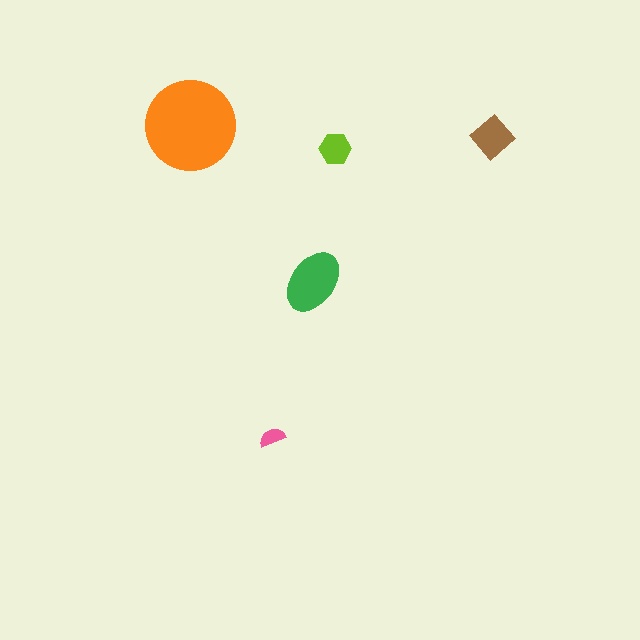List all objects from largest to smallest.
The orange circle, the green ellipse, the brown diamond, the lime hexagon, the pink semicircle.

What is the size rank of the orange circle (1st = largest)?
1st.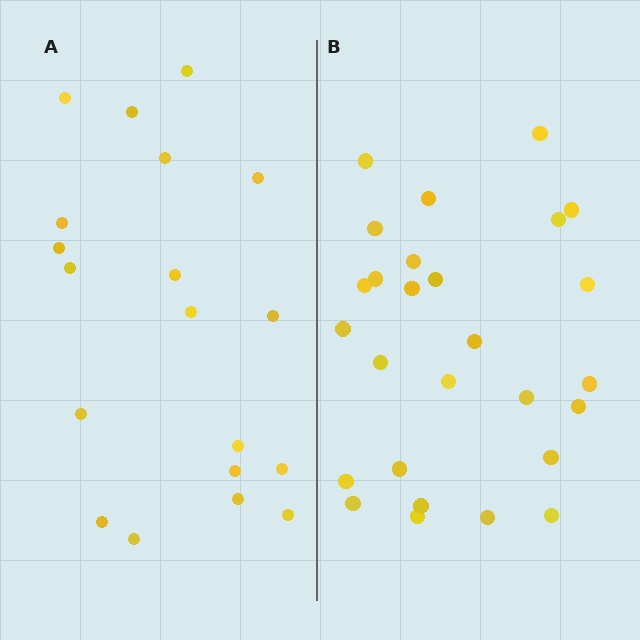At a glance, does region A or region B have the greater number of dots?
Region B (the right region) has more dots.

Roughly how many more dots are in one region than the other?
Region B has roughly 8 or so more dots than region A.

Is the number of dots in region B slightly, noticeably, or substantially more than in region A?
Region B has noticeably more, but not dramatically so. The ratio is roughly 1.4 to 1.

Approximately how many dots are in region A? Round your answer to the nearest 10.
About 20 dots. (The exact count is 19, which rounds to 20.)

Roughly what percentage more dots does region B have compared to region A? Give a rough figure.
About 40% more.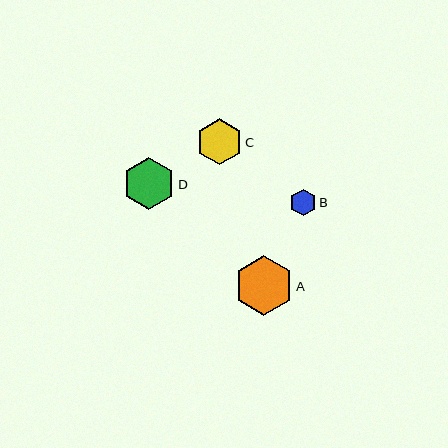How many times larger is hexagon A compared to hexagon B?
Hexagon A is approximately 2.2 times the size of hexagon B.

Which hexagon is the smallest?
Hexagon B is the smallest with a size of approximately 27 pixels.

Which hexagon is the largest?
Hexagon A is the largest with a size of approximately 59 pixels.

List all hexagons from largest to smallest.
From largest to smallest: A, D, C, B.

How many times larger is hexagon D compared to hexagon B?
Hexagon D is approximately 1.9 times the size of hexagon B.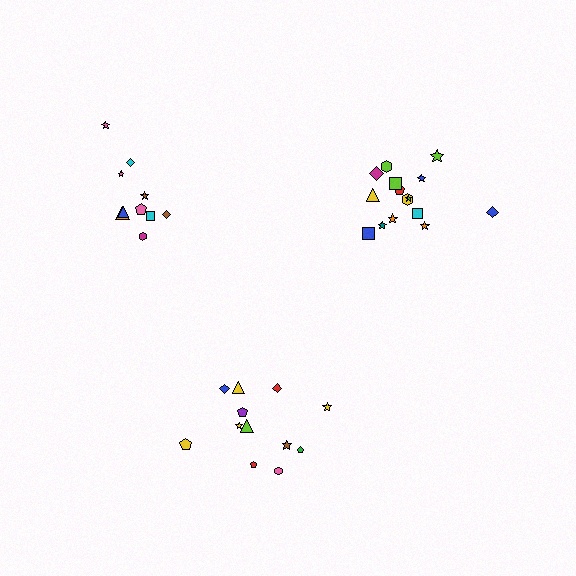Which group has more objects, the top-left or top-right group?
The top-right group.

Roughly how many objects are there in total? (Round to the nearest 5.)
Roughly 35 objects in total.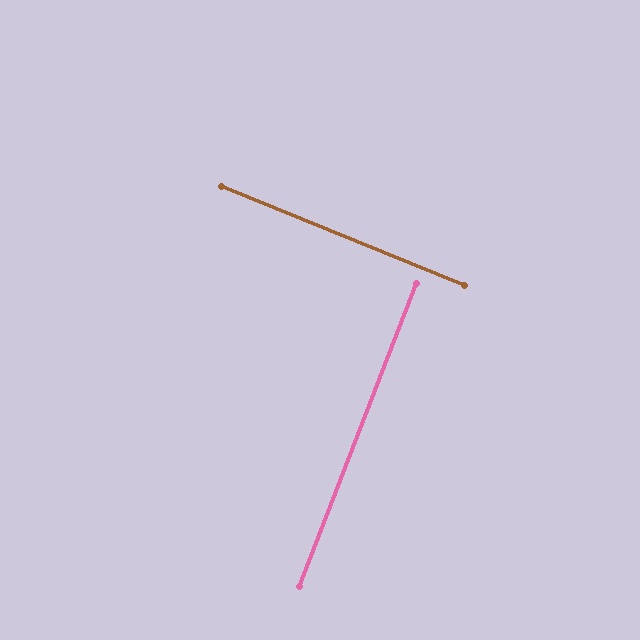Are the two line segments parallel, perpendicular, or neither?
Perpendicular — they meet at approximately 89°.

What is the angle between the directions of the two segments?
Approximately 89 degrees.